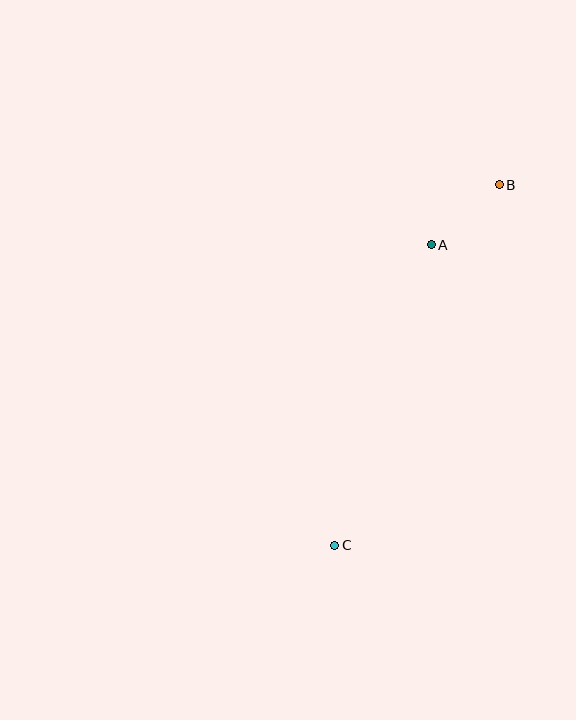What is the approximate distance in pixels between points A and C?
The distance between A and C is approximately 315 pixels.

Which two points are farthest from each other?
Points B and C are farthest from each other.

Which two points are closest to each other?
Points A and B are closest to each other.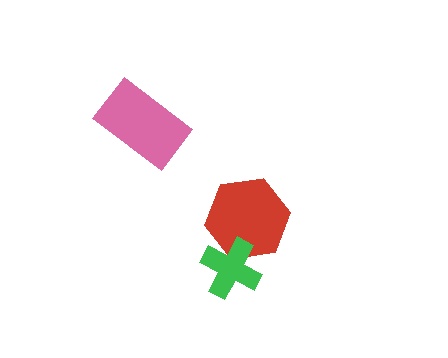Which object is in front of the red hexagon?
The green cross is in front of the red hexagon.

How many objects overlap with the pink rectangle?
0 objects overlap with the pink rectangle.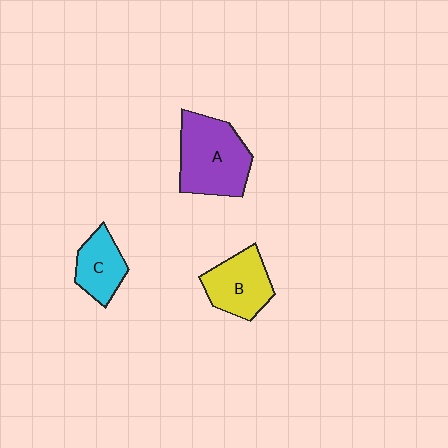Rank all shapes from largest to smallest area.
From largest to smallest: A (purple), B (yellow), C (cyan).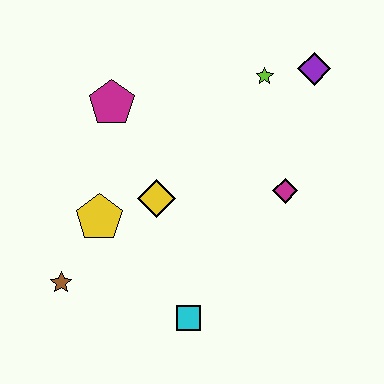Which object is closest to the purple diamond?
The lime star is closest to the purple diamond.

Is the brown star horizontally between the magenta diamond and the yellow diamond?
No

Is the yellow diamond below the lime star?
Yes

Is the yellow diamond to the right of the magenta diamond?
No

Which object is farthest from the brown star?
The purple diamond is farthest from the brown star.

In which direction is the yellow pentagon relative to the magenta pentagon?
The yellow pentagon is below the magenta pentagon.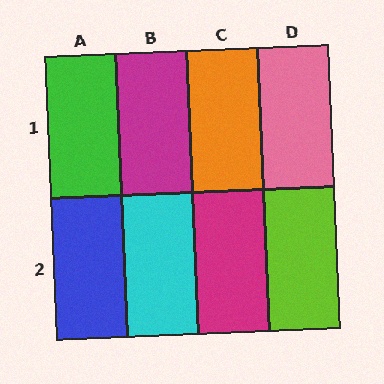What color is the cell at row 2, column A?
Blue.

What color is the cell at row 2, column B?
Cyan.